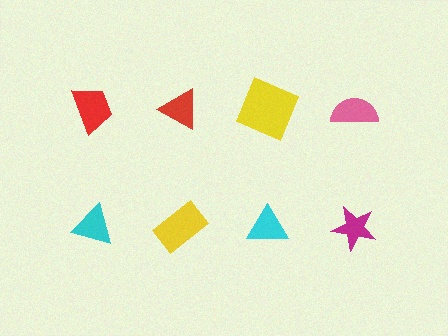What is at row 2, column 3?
A cyan triangle.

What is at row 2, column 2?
A yellow rectangle.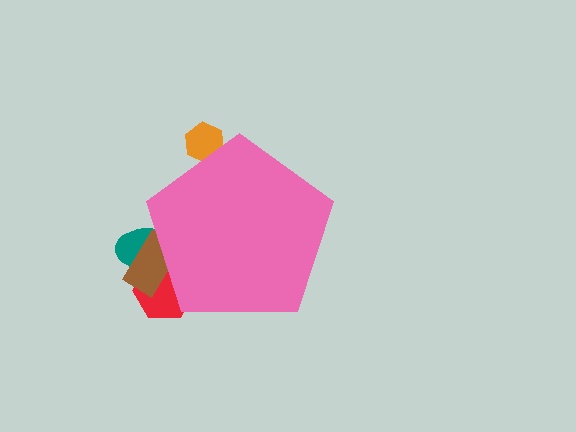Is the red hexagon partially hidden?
Yes, the red hexagon is partially hidden behind the pink pentagon.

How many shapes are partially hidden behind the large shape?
4 shapes are partially hidden.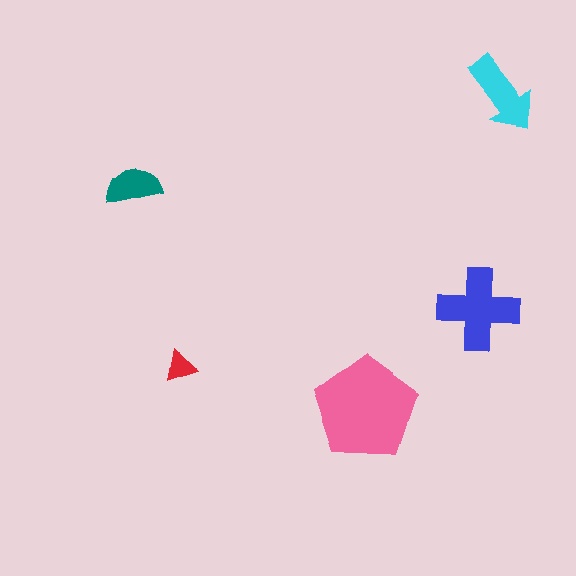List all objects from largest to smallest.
The pink pentagon, the blue cross, the cyan arrow, the teal semicircle, the red triangle.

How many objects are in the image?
There are 5 objects in the image.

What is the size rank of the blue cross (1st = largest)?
2nd.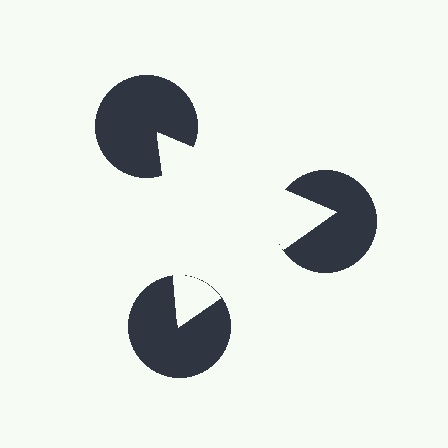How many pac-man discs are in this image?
There are 3 — one at each vertex of the illusory triangle.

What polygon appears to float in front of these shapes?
An illusory triangle — its edges are inferred from the aligned wedge cuts in the pac-man discs, not physically drawn.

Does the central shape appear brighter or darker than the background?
It typically appears slightly brighter than the background, even though no actual brightness change is drawn.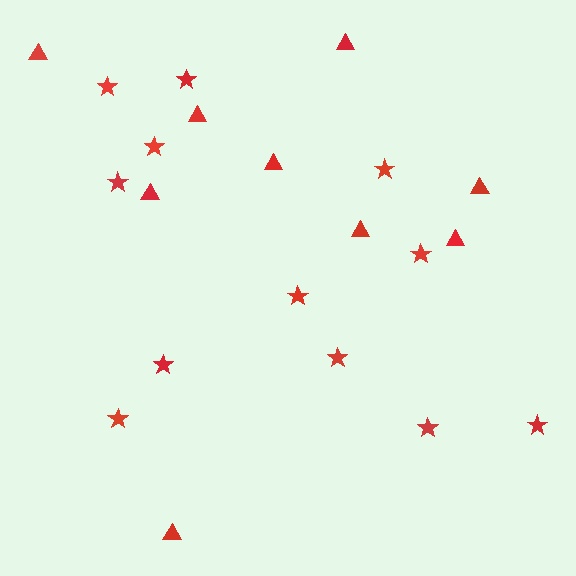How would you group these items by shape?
There are 2 groups: one group of stars (12) and one group of triangles (9).